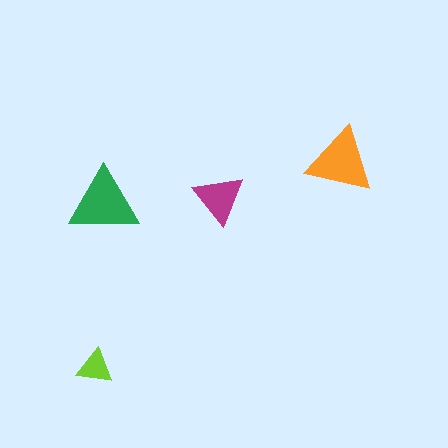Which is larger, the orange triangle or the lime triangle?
The orange one.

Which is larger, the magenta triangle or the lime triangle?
The magenta one.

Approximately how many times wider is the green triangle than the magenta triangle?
About 1.5 times wider.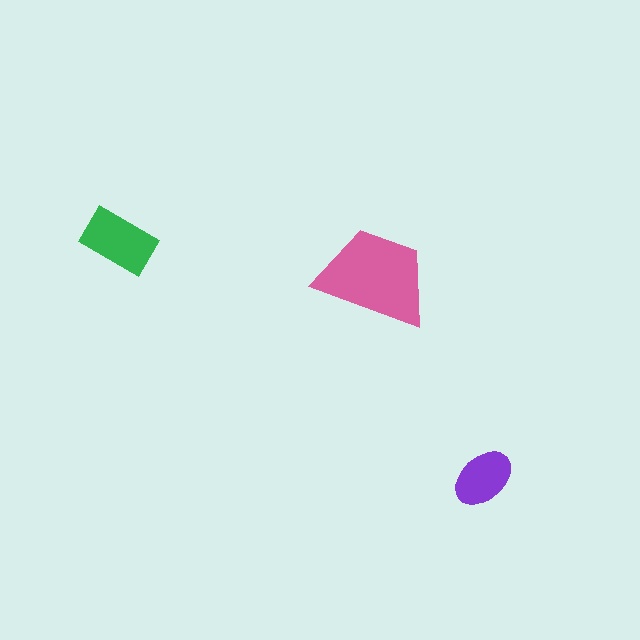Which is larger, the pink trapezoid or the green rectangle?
The pink trapezoid.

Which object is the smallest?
The purple ellipse.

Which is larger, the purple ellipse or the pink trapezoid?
The pink trapezoid.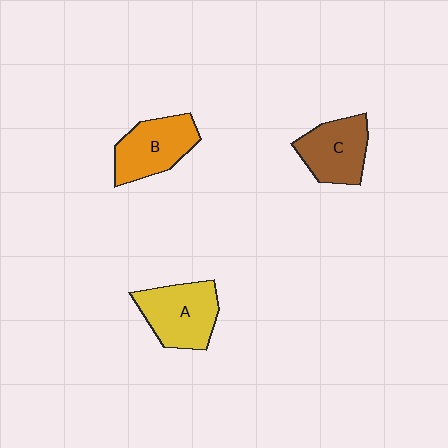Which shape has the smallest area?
Shape C (brown).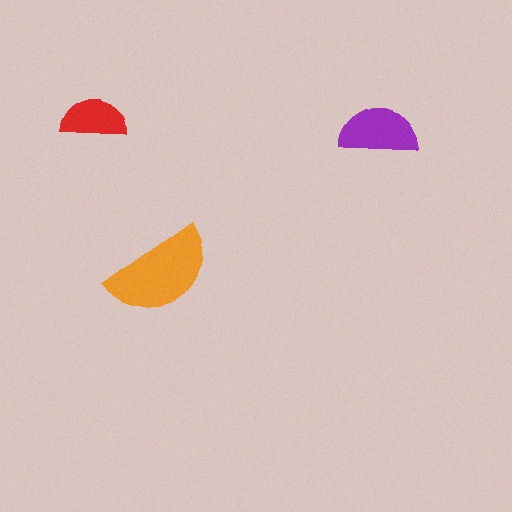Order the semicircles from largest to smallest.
the orange one, the purple one, the red one.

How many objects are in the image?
There are 3 objects in the image.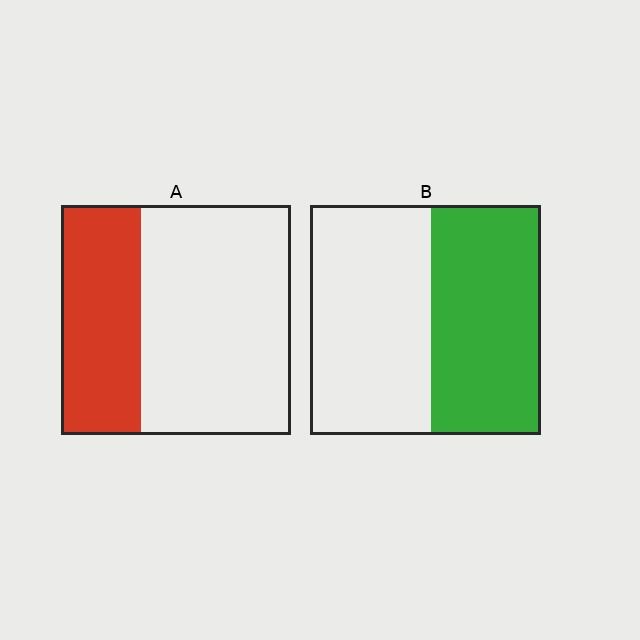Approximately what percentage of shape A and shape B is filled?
A is approximately 35% and B is approximately 50%.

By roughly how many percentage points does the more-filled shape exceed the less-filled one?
By roughly 15 percentage points (B over A).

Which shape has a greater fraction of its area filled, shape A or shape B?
Shape B.